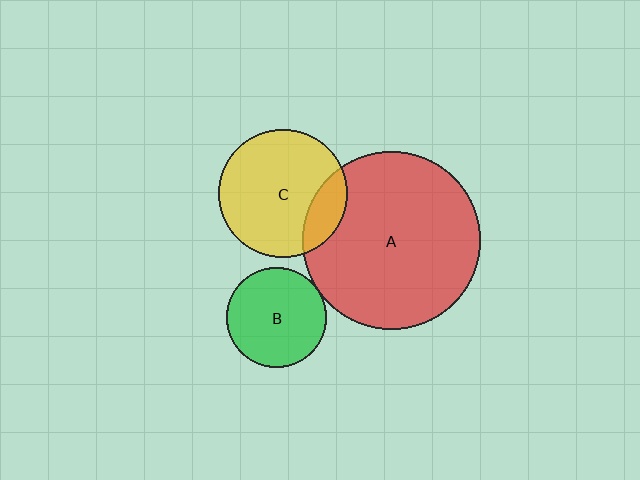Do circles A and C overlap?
Yes.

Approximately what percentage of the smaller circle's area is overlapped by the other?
Approximately 20%.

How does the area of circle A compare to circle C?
Approximately 1.9 times.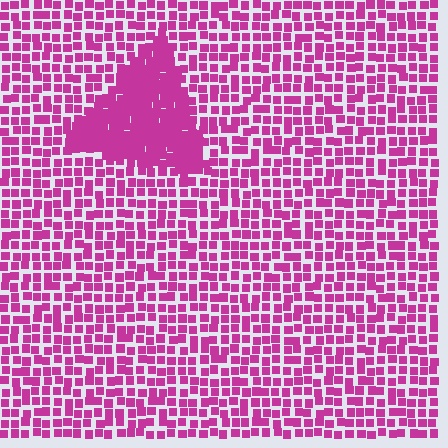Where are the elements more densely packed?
The elements are more densely packed inside the triangle boundary.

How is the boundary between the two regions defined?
The boundary is defined by a change in element density (approximately 2.1x ratio). All elements are the same color, size, and shape.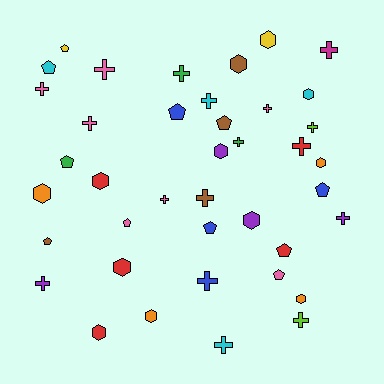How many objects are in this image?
There are 40 objects.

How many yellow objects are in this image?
There are 2 yellow objects.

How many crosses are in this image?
There are 17 crosses.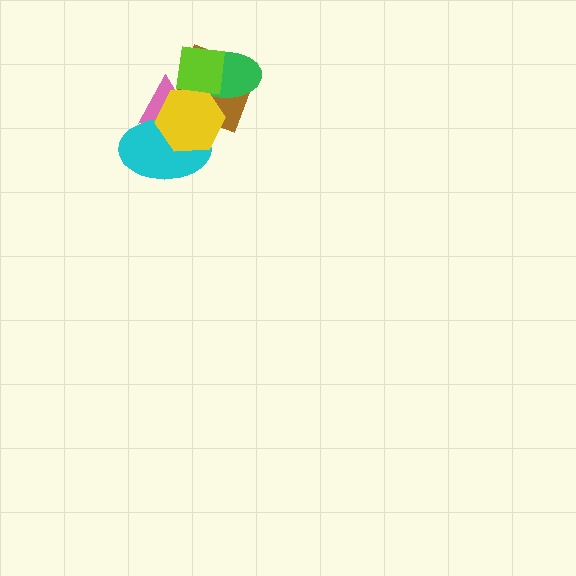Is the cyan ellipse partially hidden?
Yes, it is partially covered by another shape.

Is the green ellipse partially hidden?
Yes, it is partially covered by another shape.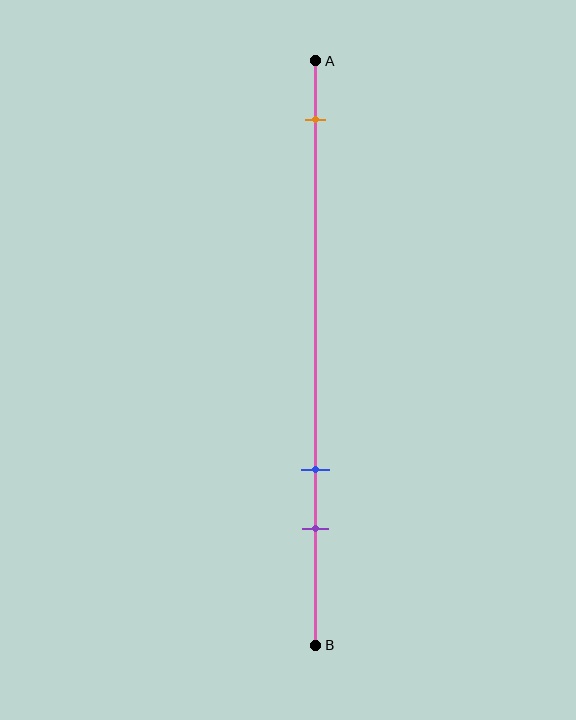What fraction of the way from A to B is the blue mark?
The blue mark is approximately 70% (0.7) of the way from A to B.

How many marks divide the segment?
There are 3 marks dividing the segment.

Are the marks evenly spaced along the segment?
No, the marks are not evenly spaced.